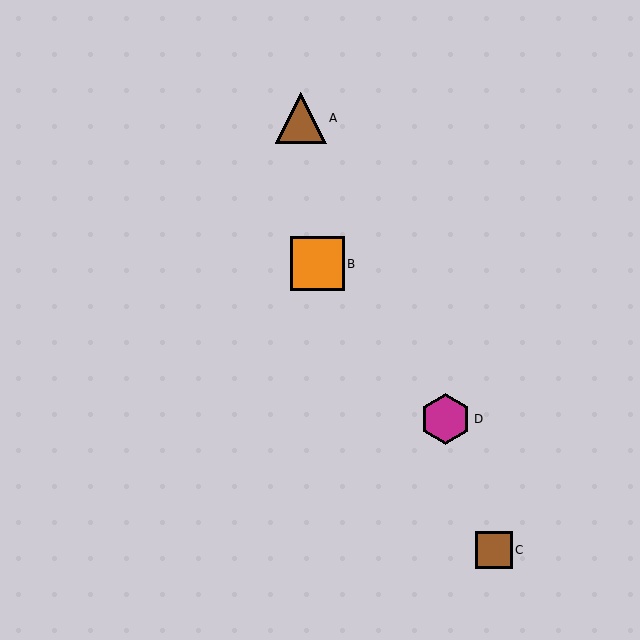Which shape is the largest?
The orange square (labeled B) is the largest.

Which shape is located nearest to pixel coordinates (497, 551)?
The brown square (labeled C) at (494, 550) is nearest to that location.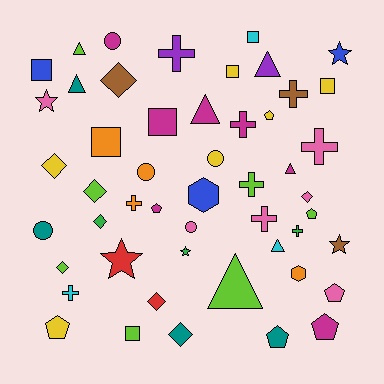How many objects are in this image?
There are 50 objects.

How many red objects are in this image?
There are 2 red objects.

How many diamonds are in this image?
There are 8 diamonds.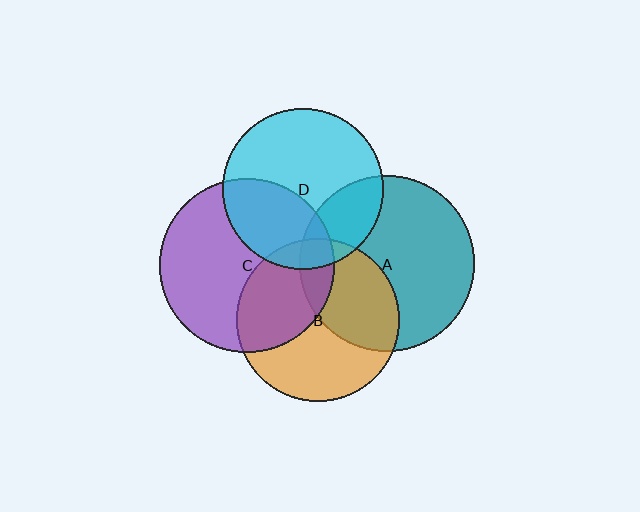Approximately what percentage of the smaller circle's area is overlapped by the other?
Approximately 40%.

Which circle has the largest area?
Circle A (teal).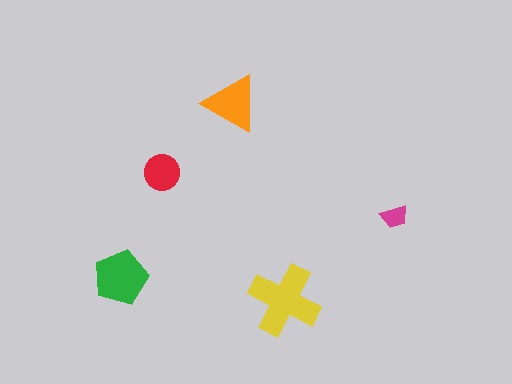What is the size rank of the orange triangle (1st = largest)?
3rd.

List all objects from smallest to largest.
The magenta trapezoid, the red circle, the orange triangle, the green pentagon, the yellow cross.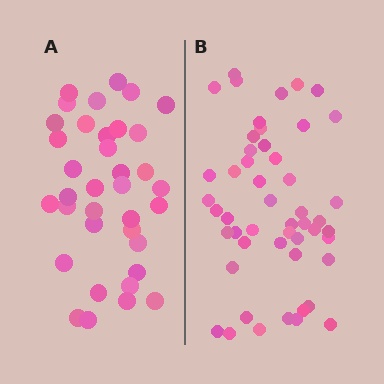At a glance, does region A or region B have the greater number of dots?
Region B (the right region) has more dots.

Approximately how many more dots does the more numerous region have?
Region B has approximately 15 more dots than region A.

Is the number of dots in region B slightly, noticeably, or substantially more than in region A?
Region B has noticeably more, but not dramatically so. The ratio is roughly 1.4 to 1.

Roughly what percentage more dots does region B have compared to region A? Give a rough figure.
About 40% more.